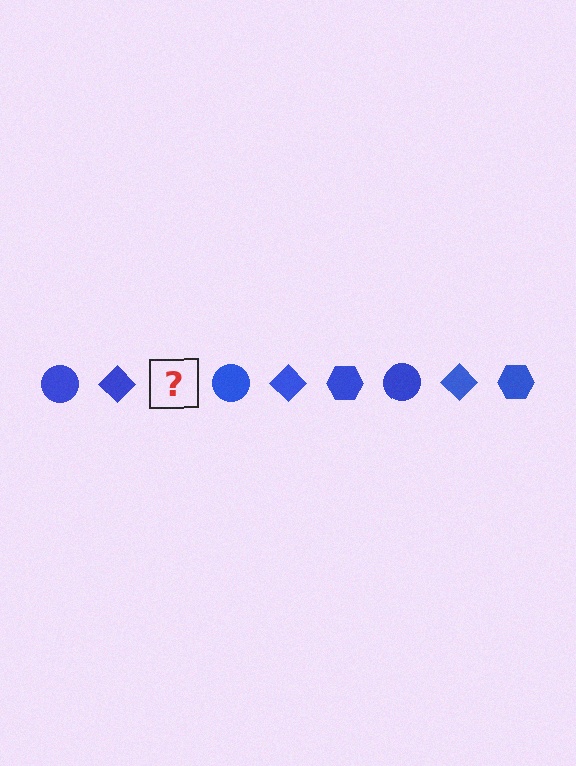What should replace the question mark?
The question mark should be replaced with a blue hexagon.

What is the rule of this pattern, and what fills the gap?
The rule is that the pattern cycles through circle, diamond, hexagon shapes in blue. The gap should be filled with a blue hexagon.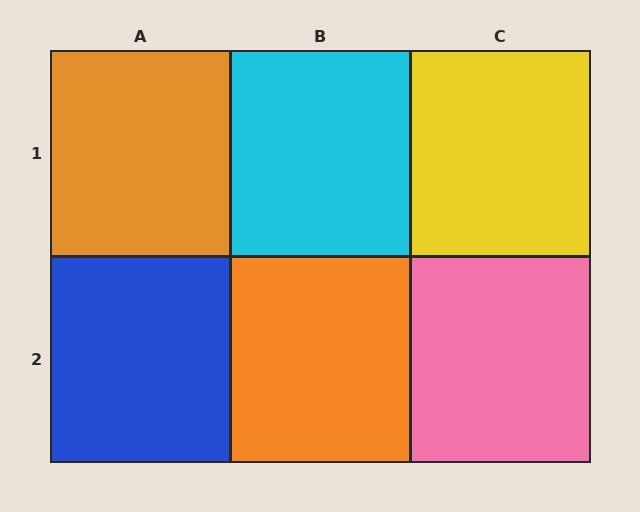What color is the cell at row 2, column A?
Blue.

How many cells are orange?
2 cells are orange.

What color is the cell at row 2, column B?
Orange.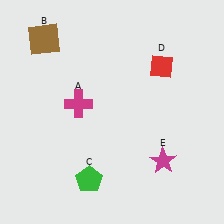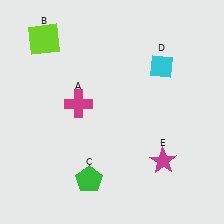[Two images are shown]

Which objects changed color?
B changed from brown to lime. D changed from red to cyan.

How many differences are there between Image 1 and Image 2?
There are 2 differences between the two images.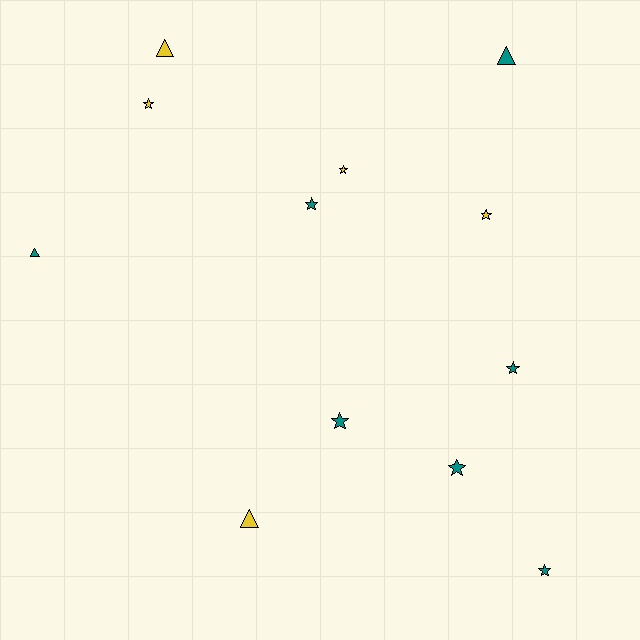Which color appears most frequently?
Teal, with 7 objects.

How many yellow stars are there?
There are 3 yellow stars.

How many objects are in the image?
There are 12 objects.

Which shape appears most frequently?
Star, with 8 objects.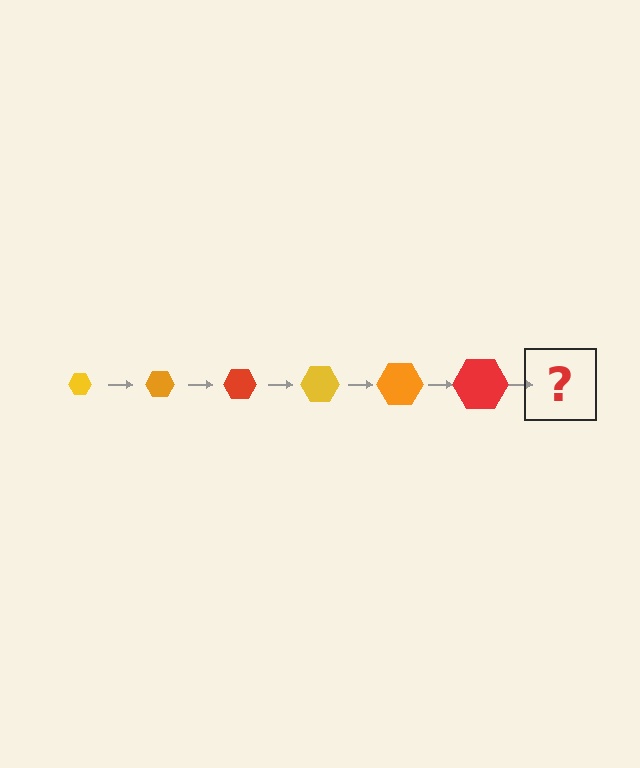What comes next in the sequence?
The next element should be a yellow hexagon, larger than the previous one.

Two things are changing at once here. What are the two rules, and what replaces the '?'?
The two rules are that the hexagon grows larger each step and the color cycles through yellow, orange, and red. The '?' should be a yellow hexagon, larger than the previous one.